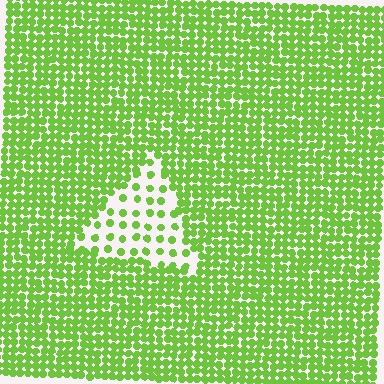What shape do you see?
I see a triangle.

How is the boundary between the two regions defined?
The boundary is defined by a change in element density (approximately 2.9x ratio). All elements are the same color, size, and shape.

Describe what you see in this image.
The image contains small lime elements arranged at two different densities. A triangle-shaped region is visible where the elements are less densely packed than the surrounding area.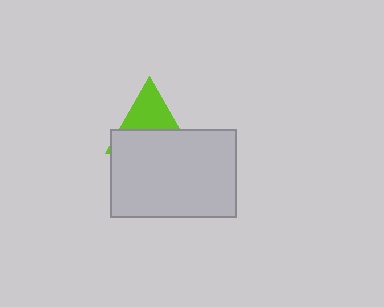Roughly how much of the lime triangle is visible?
About half of it is visible (roughly 48%).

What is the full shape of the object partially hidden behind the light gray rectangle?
The partially hidden object is a lime triangle.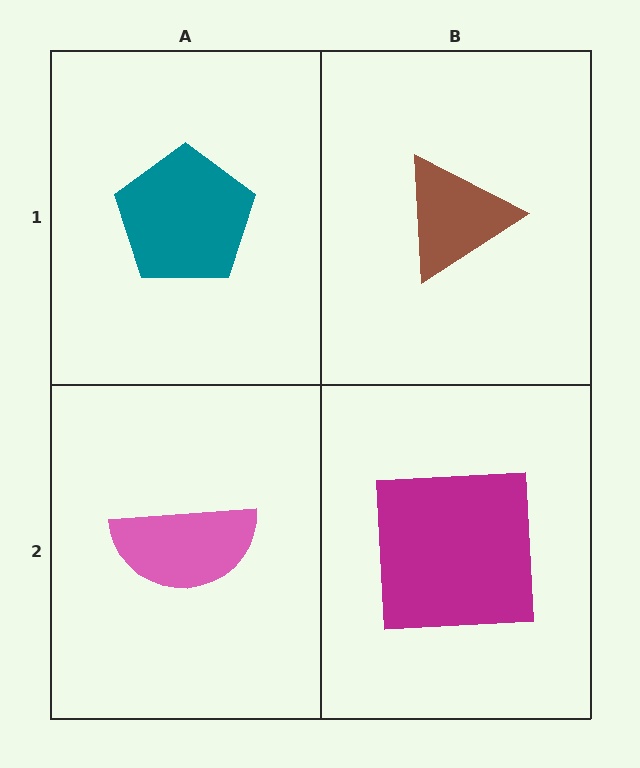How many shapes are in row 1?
2 shapes.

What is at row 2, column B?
A magenta square.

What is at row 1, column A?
A teal pentagon.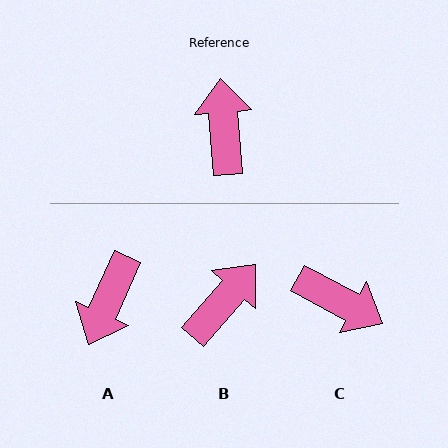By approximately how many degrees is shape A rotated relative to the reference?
Approximately 151 degrees counter-clockwise.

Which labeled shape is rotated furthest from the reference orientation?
A, about 151 degrees away.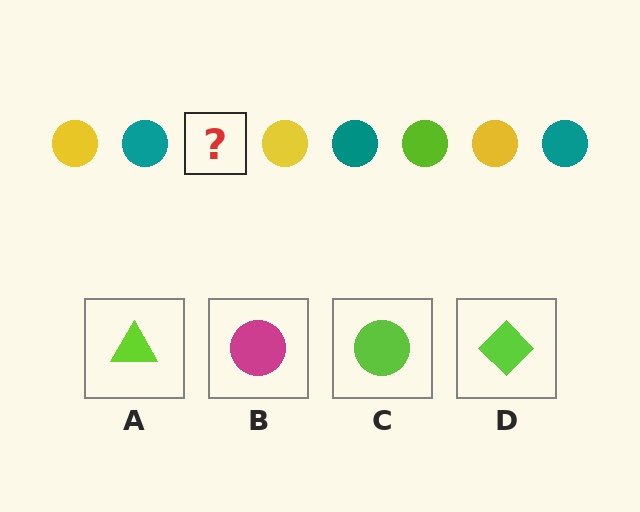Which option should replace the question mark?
Option C.